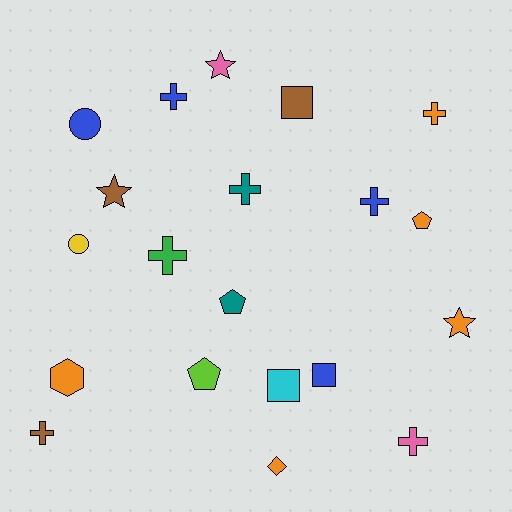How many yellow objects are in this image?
There is 1 yellow object.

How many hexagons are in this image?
There is 1 hexagon.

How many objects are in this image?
There are 20 objects.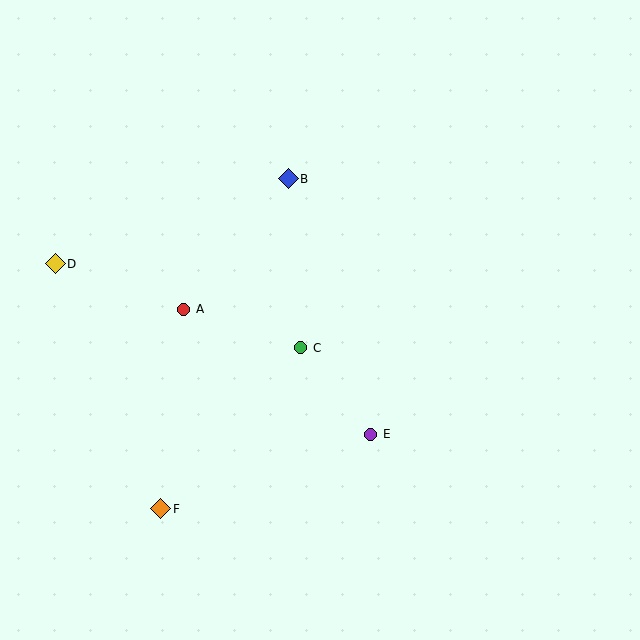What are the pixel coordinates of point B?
Point B is at (288, 179).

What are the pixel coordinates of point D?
Point D is at (55, 264).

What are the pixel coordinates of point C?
Point C is at (301, 348).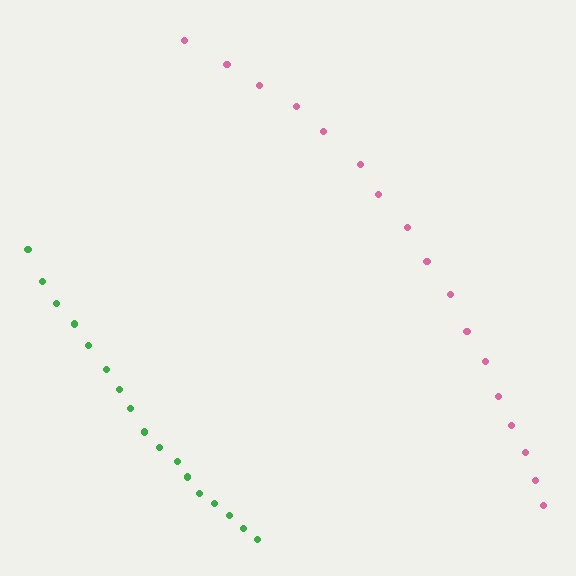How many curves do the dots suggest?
There are 2 distinct paths.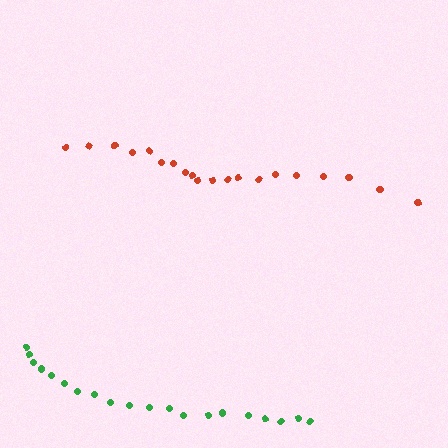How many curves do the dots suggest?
There are 2 distinct paths.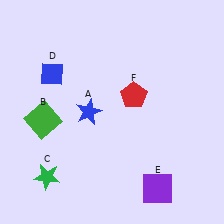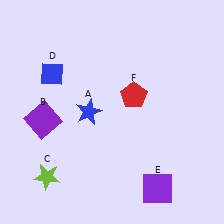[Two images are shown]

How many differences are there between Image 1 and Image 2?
There are 2 differences between the two images.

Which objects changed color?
B changed from green to purple. C changed from green to lime.